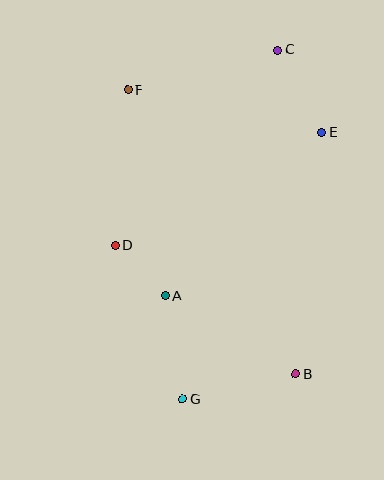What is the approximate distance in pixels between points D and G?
The distance between D and G is approximately 168 pixels.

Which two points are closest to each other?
Points A and D are closest to each other.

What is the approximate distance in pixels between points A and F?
The distance between A and F is approximately 209 pixels.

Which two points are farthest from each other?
Points C and G are farthest from each other.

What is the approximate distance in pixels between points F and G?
The distance between F and G is approximately 314 pixels.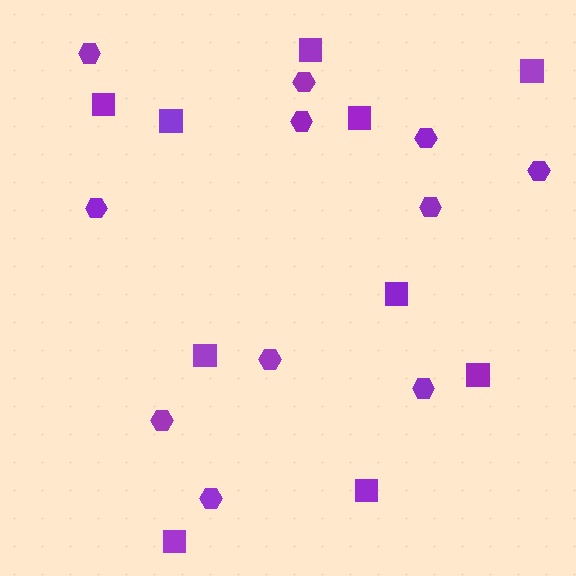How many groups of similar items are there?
There are 2 groups: one group of hexagons (11) and one group of squares (10).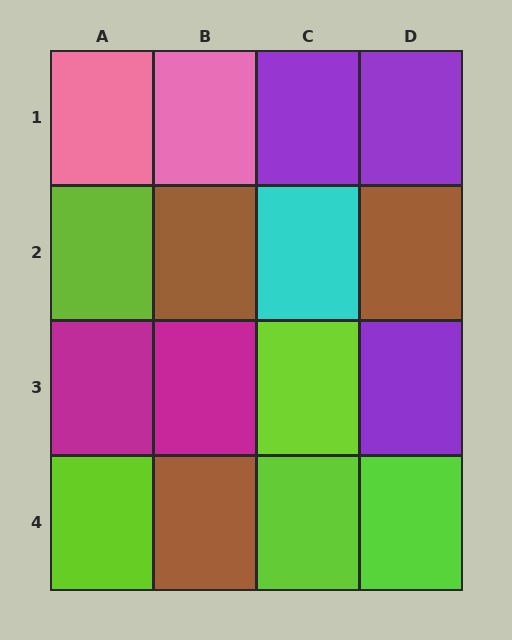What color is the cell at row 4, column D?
Lime.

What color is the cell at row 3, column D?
Purple.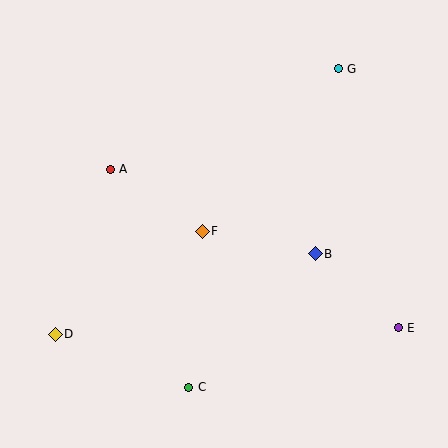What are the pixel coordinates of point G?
Point G is at (338, 69).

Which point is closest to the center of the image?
Point F at (202, 231) is closest to the center.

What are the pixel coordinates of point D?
Point D is at (55, 334).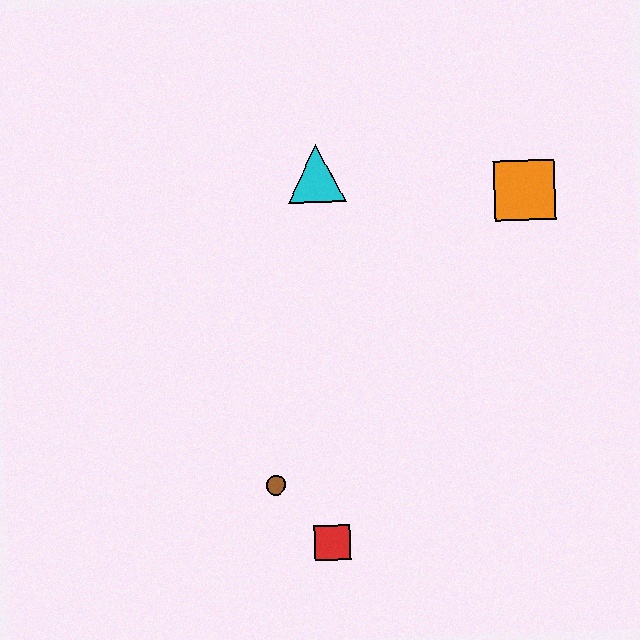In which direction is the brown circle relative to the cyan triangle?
The brown circle is below the cyan triangle.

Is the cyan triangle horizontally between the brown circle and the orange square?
Yes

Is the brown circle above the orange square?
No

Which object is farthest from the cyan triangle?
The red square is farthest from the cyan triangle.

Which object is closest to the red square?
The brown circle is closest to the red square.